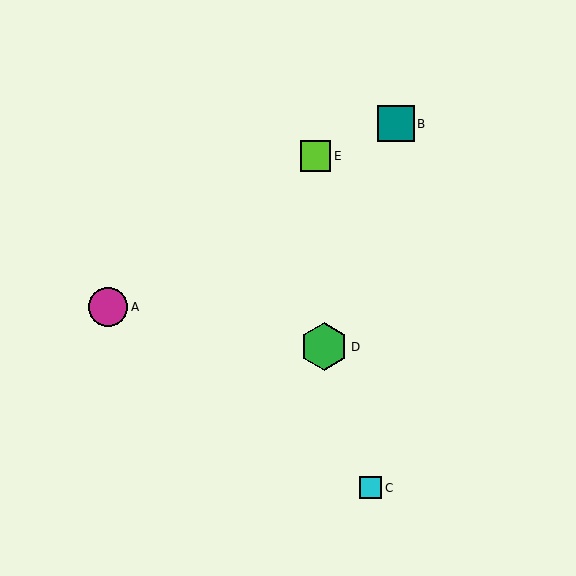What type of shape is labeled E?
Shape E is a lime square.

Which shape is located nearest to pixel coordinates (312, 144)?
The lime square (labeled E) at (316, 156) is nearest to that location.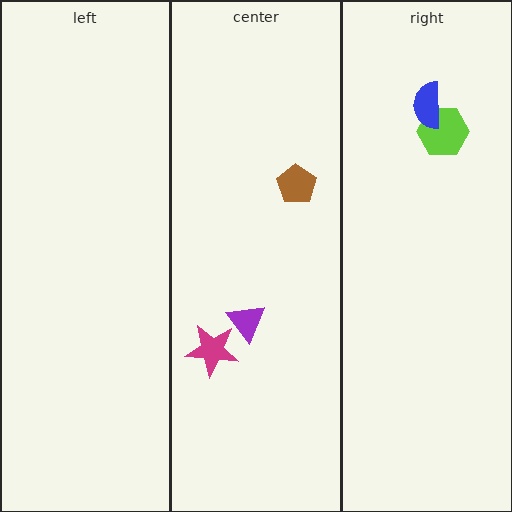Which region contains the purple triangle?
The center region.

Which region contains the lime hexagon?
The right region.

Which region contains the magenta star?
The center region.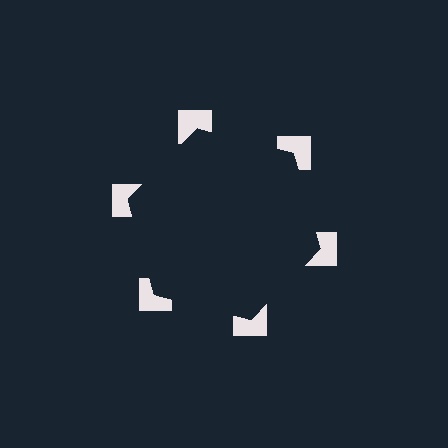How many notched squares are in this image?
There are 6 — one at each vertex of the illusory hexagon.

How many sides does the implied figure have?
6 sides.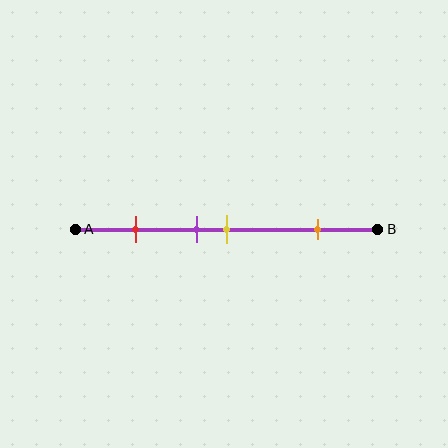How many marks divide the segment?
There are 4 marks dividing the segment.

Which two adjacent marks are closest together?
The purple and yellow marks are the closest adjacent pair.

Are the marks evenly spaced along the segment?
No, the marks are not evenly spaced.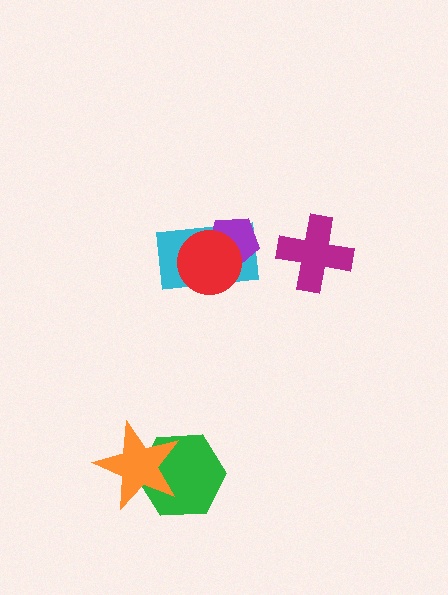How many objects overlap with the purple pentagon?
2 objects overlap with the purple pentagon.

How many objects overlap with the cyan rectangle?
2 objects overlap with the cyan rectangle.